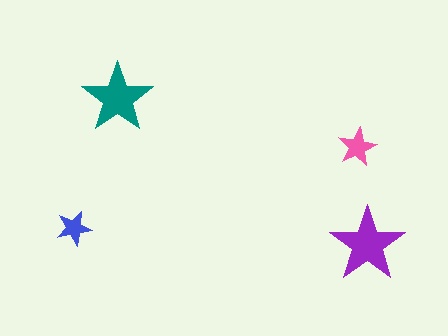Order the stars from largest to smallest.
the purple one, the teal one, the pink one, the blue one.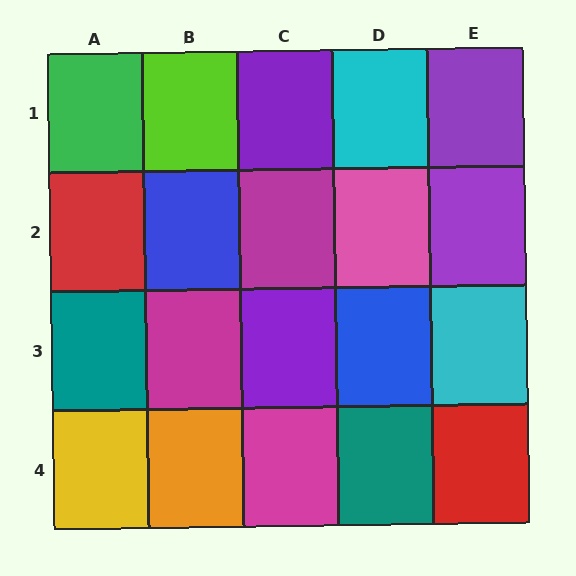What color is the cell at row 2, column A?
Red.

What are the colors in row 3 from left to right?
Teal, magenta, purple, blue, cyan.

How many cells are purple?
4 cells are purple.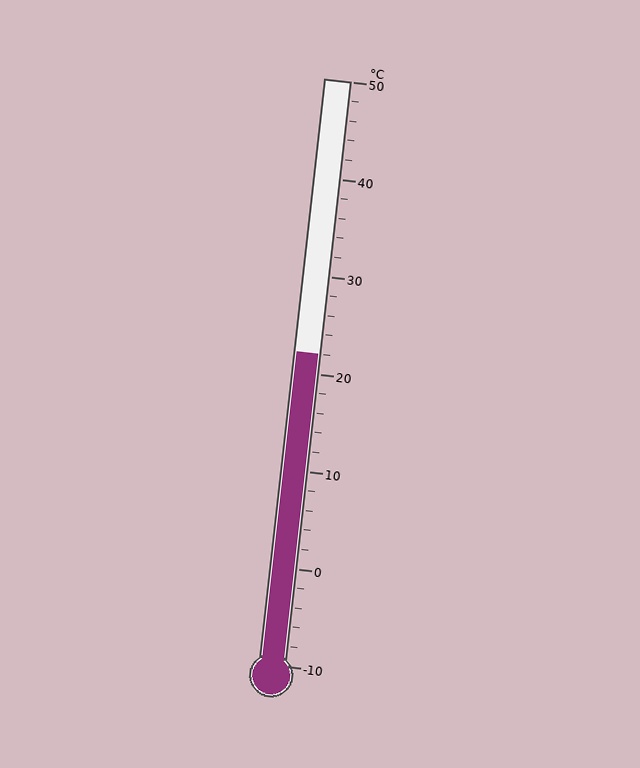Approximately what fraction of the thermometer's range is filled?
The thermometer is filled to approximately 55% of its range.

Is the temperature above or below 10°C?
The temperature is above 10°C.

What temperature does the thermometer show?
The thermometer shows approximately 22°C.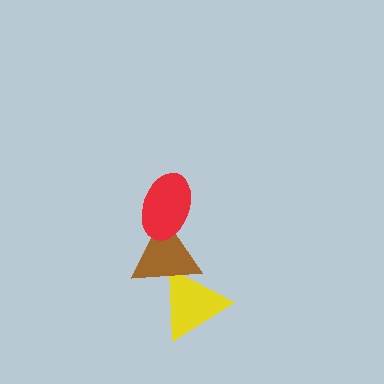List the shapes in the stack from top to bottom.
From top to bottom: the red ellipse, the brown triangle, the yellow triangle.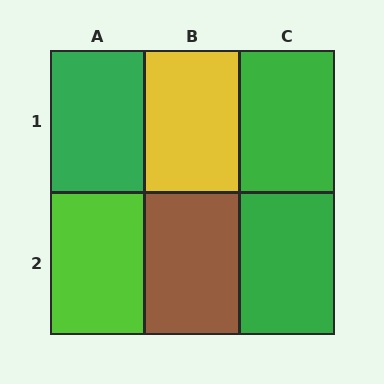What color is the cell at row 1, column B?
Yellow.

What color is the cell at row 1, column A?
Green.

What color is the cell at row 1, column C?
Green.